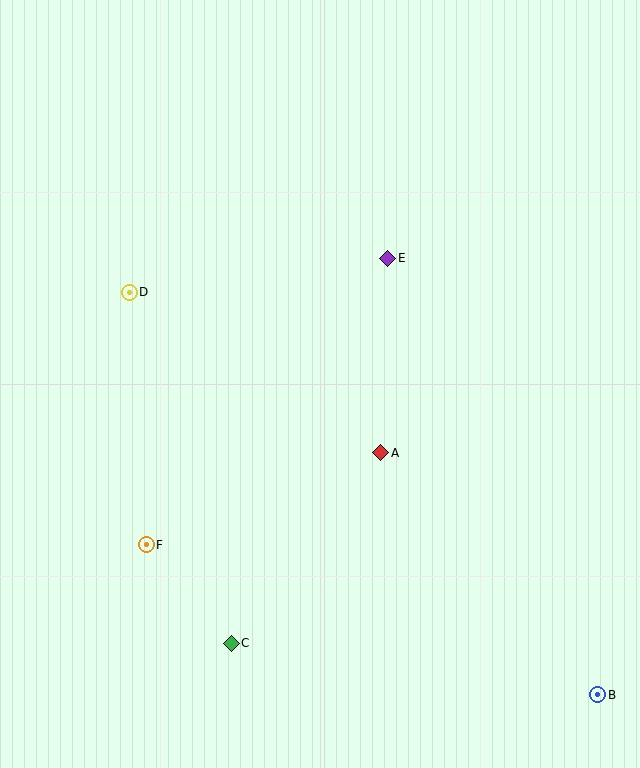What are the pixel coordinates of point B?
Point B is at (598, 695).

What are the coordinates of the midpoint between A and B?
The midpoint between A and B is at (489, 574).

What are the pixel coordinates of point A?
Point A is at (381, 453).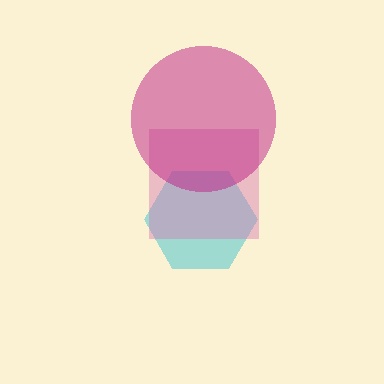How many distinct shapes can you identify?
There are 3 distinct shapes: a cyan hexagon, a pink square, a magenta circle.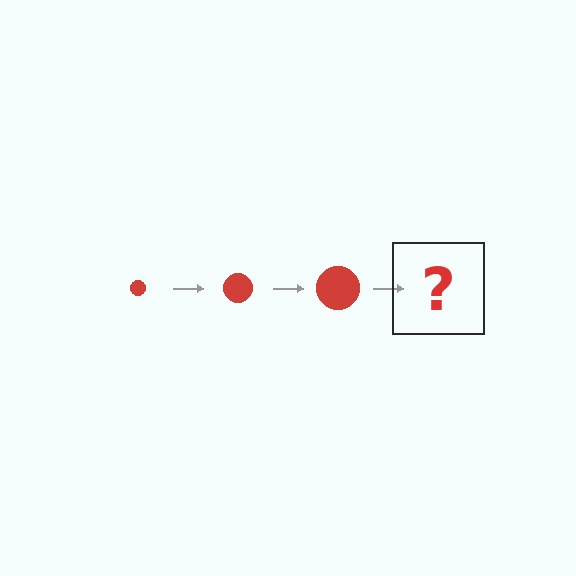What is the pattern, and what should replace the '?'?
The pattern is that the circle gets progressively larger each step. The '?' should be a red circle, larger than the previous one.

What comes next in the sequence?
The next element should be a red circle, larger than the previous one.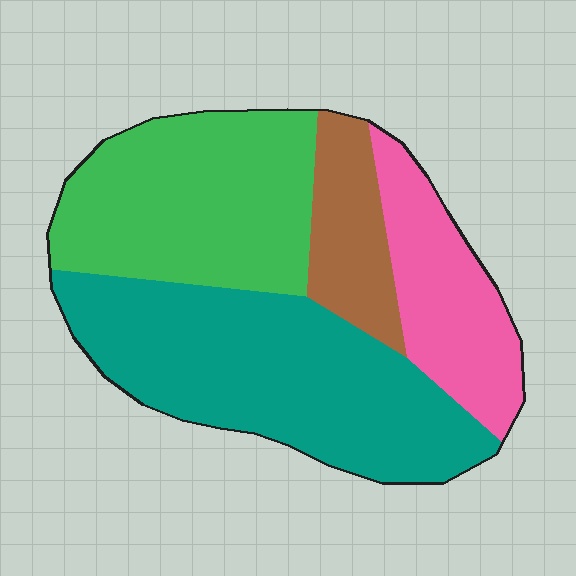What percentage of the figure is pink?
Pink takes up about one sixth (1/6) of the figure.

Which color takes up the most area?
Teal, at roughly 40%.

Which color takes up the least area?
Brown, at roughly 10%.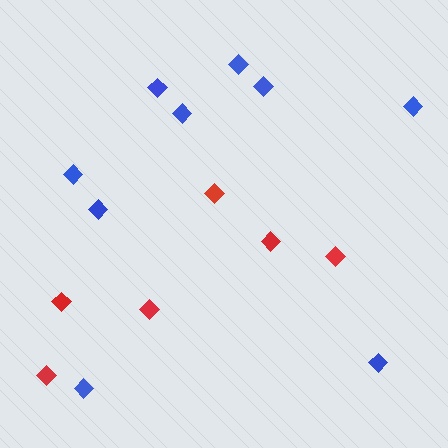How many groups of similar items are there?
There are 2 groups: one group of red diamonds (6) and one group of blue diamonds (9).